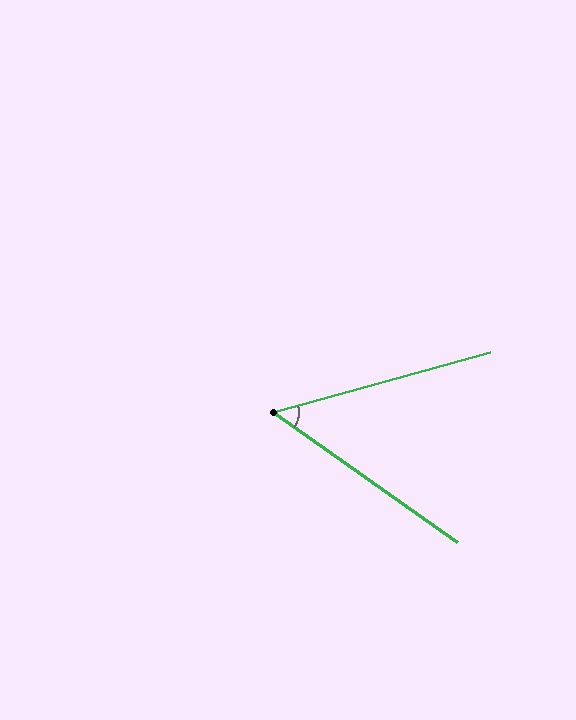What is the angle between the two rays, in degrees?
Approximately 51 degrees.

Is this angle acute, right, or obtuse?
It is acute.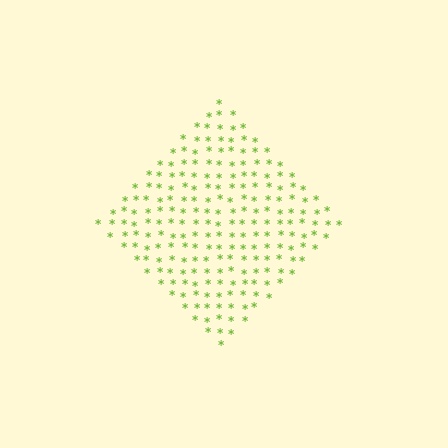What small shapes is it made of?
It is made of small asterisks.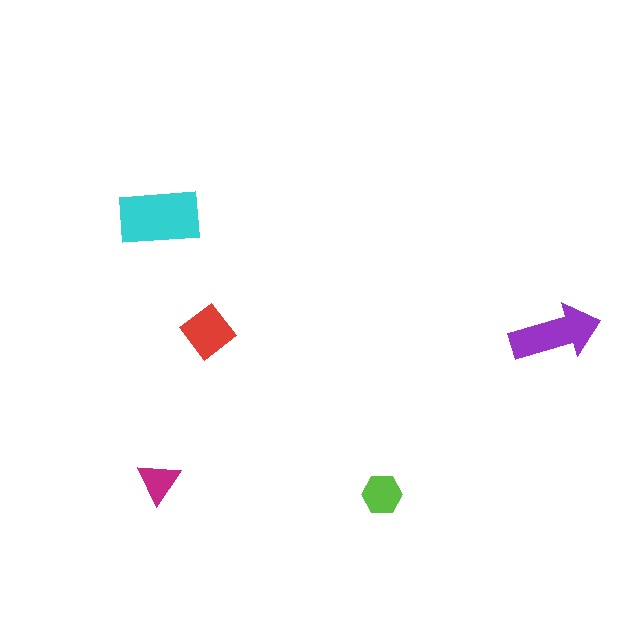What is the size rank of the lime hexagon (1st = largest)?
4th.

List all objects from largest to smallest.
The cyan rectangle, the purple arrow, the red diamond, the lime hexagon, the magenta triangle.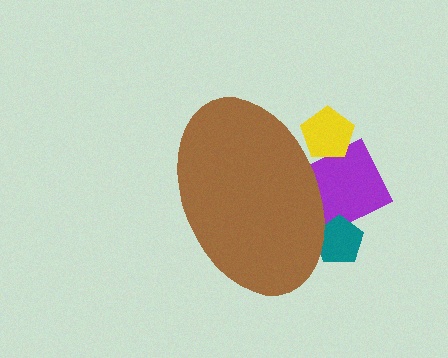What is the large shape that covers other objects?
A brown ellipse.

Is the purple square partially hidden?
Yes, the purple square is partially hidden behind the brown ellipse.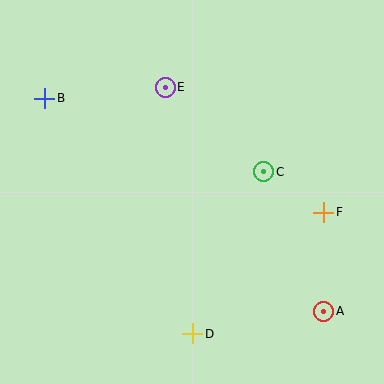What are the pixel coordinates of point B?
Point B is at (45, 98).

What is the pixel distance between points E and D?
The distance between E and D is 248 pixels.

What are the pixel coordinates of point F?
Point F is at (324, 212).